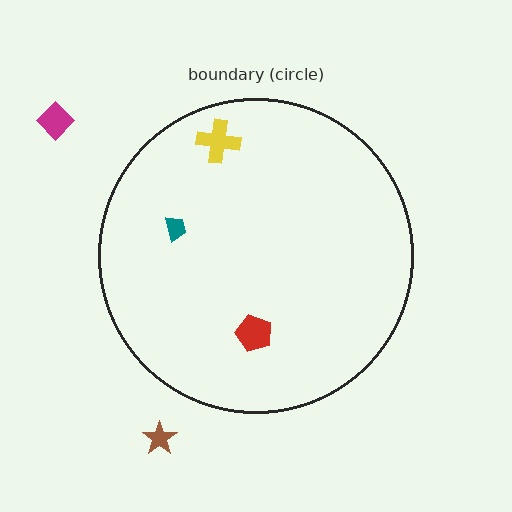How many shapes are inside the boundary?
3 inside, 2 outside.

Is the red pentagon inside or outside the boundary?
Inside.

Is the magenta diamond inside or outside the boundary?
Outside.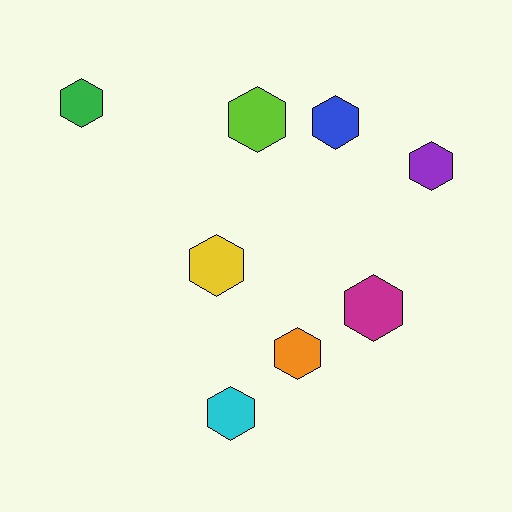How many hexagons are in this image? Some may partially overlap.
There are 8 hexagons.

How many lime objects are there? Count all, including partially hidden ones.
There is 1 lime object.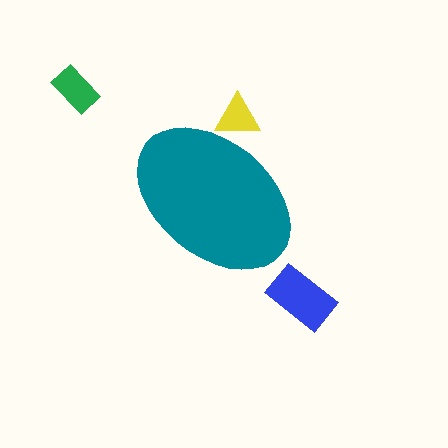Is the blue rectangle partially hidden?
No, the blue rectangle is fully visible.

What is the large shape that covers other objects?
A teal ellipse.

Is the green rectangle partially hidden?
No, the green rectangle is fully visible.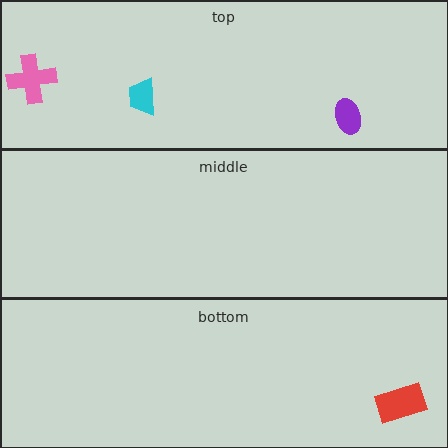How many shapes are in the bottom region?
1.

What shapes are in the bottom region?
The red rectangle.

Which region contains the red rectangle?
The bottom region.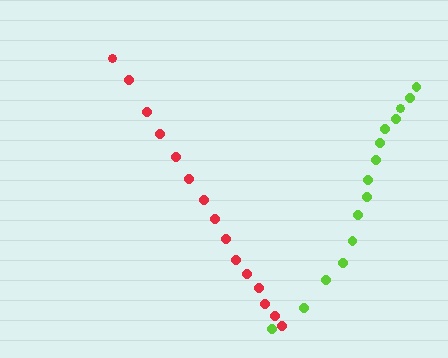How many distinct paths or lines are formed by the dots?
There are 2 distinct paths.